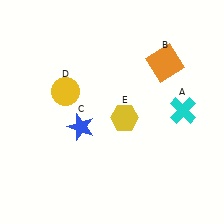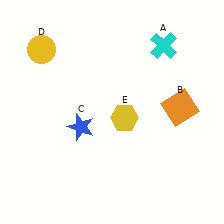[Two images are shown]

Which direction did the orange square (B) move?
The orange square (B) moved down.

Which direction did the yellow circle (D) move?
The yellow circle (D) moved up.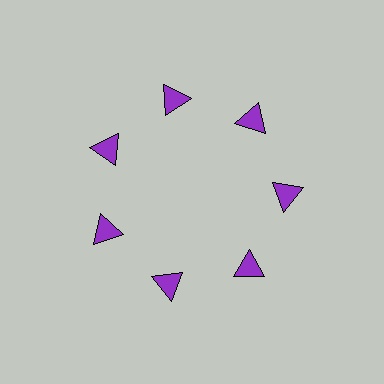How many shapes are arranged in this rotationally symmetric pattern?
There are 7 shapes, arranged in 7 groups of 1.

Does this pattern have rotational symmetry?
Yes, this pattern has 7-fold rotational symmetry. It looks the same after rotating 51 degrees around the center.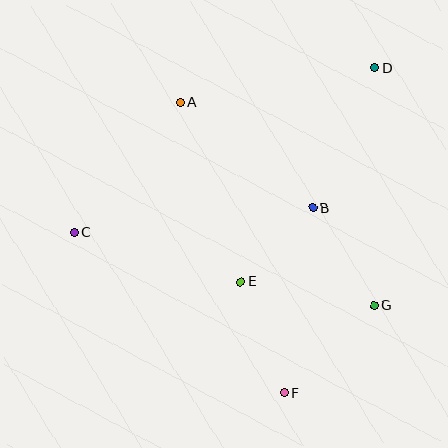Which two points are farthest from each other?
Points C and D are farthest from each other.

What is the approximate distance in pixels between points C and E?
The distance between C and E is approximately 173 pixels.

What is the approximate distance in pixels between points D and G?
The distance between D and G is approximately 238 pixels.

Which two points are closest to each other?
Points B and E are closest to each other.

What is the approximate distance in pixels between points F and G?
The distance between F and G is approximately 125 pixels.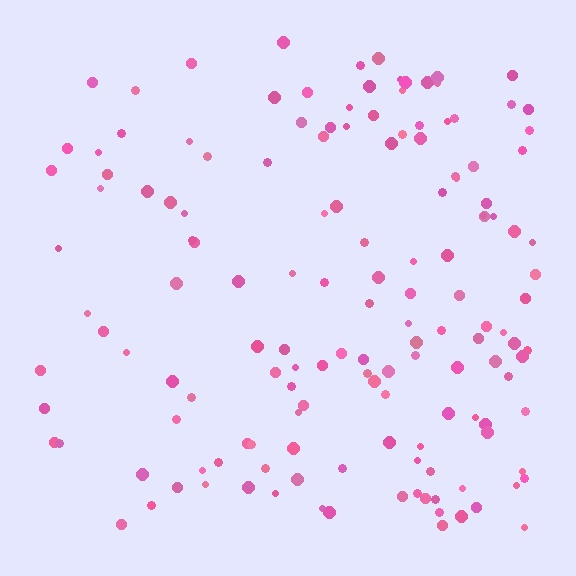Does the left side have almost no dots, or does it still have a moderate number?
Still a moderate number, just noticeably fewer than the right.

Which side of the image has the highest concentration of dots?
The right.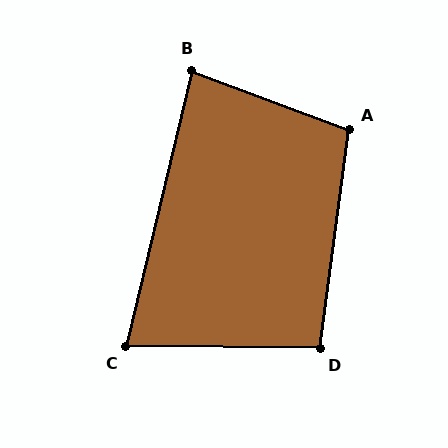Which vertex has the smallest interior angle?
C, at approximately 77 degrees.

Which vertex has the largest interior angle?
A, at approximately 103 degrees.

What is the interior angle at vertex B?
Approximately 83 degrees (acute).